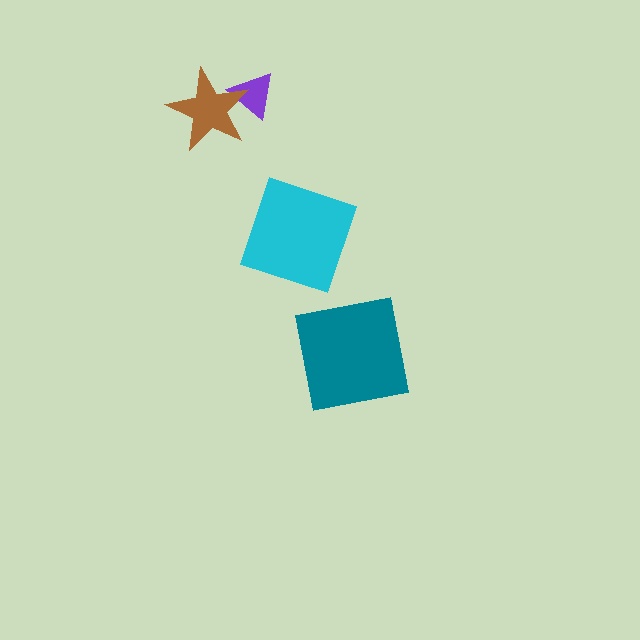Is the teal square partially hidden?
No, no other shape covers it.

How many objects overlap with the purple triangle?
1 object overlaps with the purple triangle.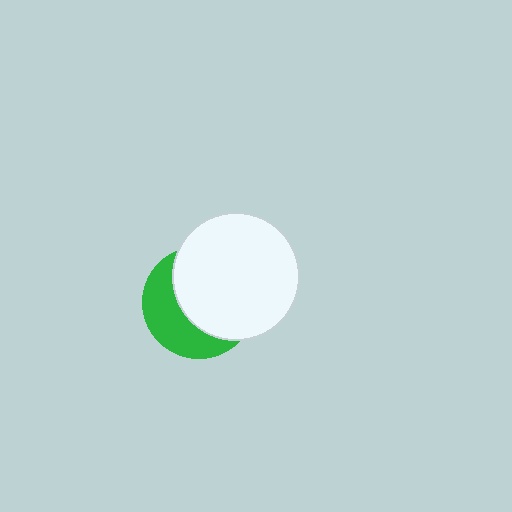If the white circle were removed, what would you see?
You would see the complete green circle.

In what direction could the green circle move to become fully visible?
The green circle could move toward the lower-left. That would shift it out from behind the white circle entirely.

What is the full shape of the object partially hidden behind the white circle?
The partially hidden object is a green circle.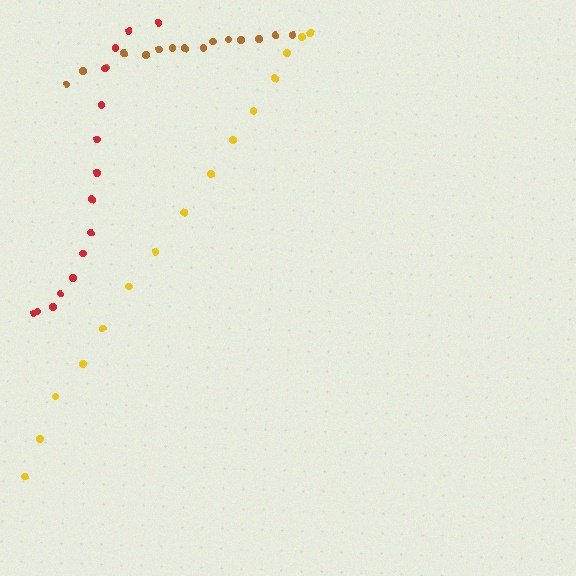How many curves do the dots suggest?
There are 3 distinct paths.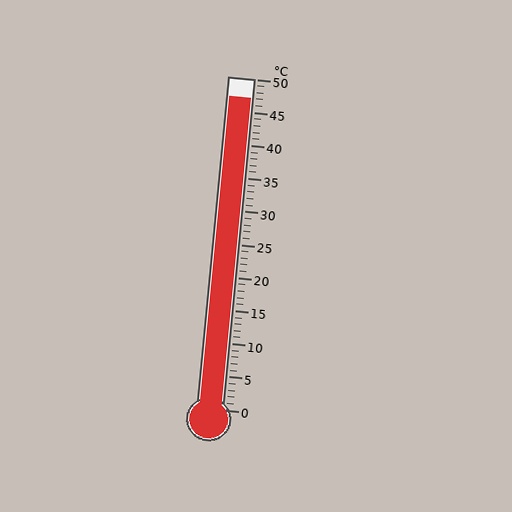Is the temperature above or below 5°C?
The temperature is above 5°C.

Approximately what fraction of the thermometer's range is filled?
The thermometer is filled to approximately 95% of its range.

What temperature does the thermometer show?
The thermometer shows approximately 47°C.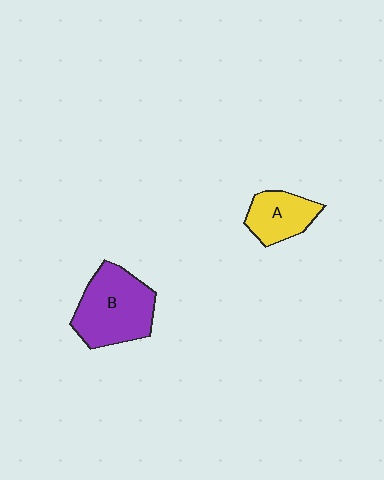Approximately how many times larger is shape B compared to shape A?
Approximately 1.8 times.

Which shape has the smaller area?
Shape A (yellow).